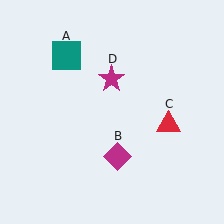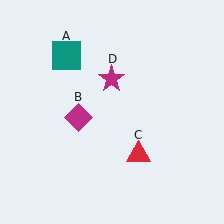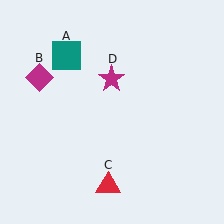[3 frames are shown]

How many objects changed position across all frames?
2 objects changed position: magenta diamond (object B), red triangle (object C).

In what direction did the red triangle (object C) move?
The red triangle (object C) moved down and to the left.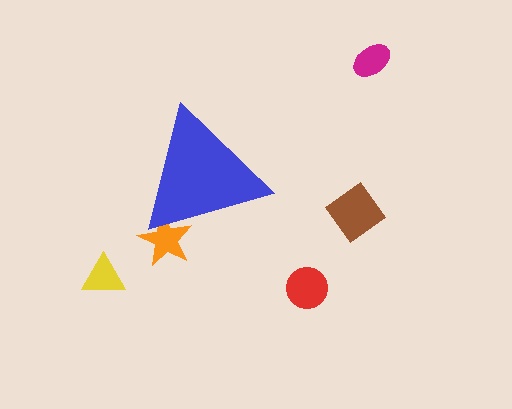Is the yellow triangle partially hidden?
No, the yellow triangle is fully visible.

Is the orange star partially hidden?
Yes, the orange star is partially hidden behind the blue triangle.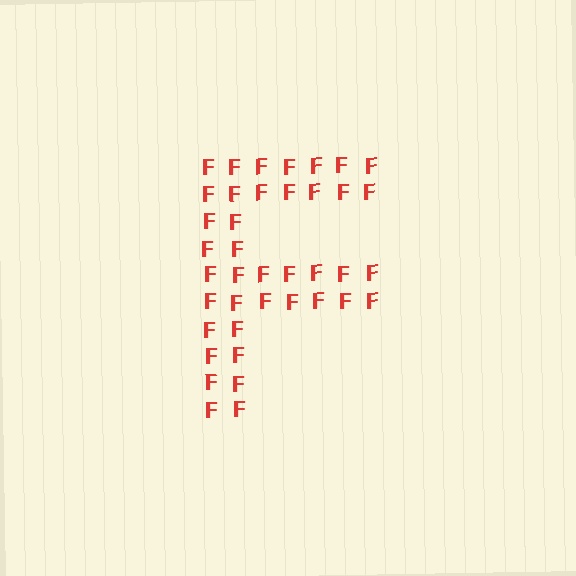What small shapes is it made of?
It is made of small letter F's.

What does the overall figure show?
The overall figure shows the letter F.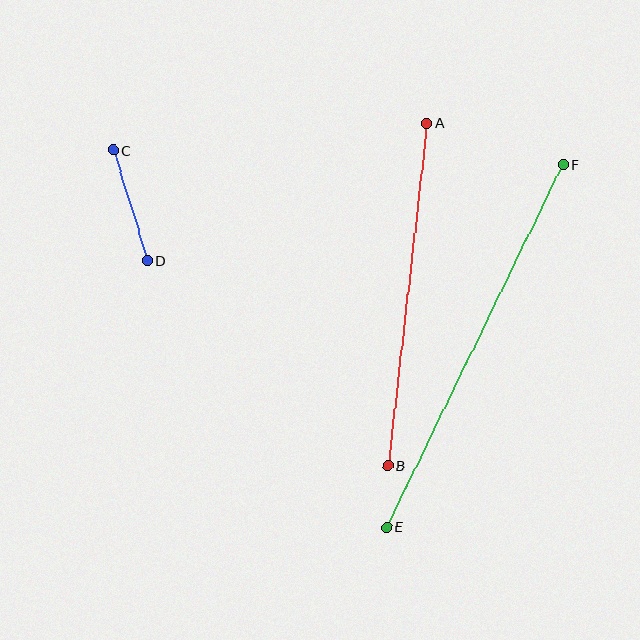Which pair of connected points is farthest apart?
Points E and F are farthest apart.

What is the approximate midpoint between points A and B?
The midpoint is at approximately (407, 295) pixels.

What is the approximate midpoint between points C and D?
The midpoint is at approximately (130, 206) pixels.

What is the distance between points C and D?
The distance is approximately 116 pixels.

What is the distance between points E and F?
The distance is approximately 403 pixels.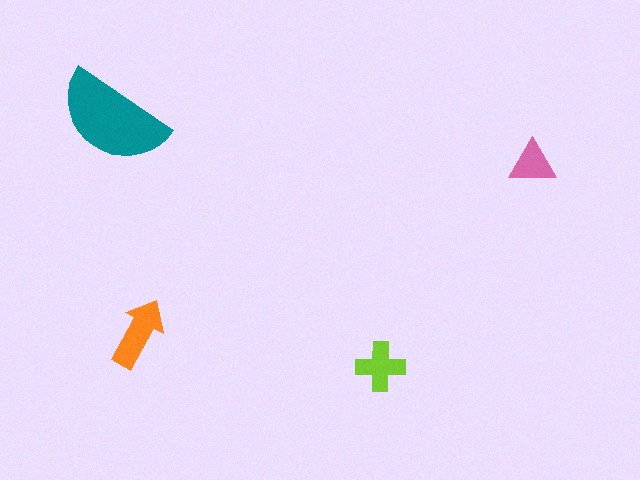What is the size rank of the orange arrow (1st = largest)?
2nd.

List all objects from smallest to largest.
The pink triangle, the lime cross, the orange arrow, the teal semicircle.